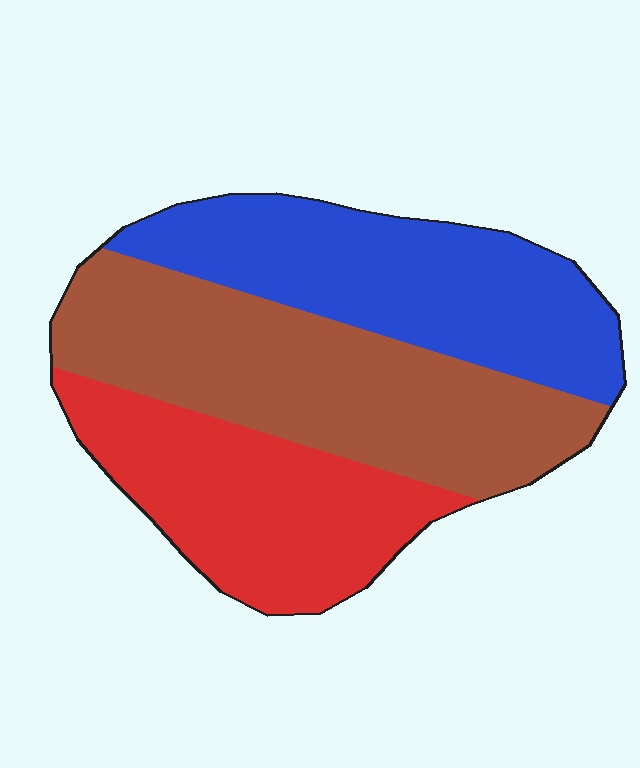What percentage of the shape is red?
Red covers 29% of the shape.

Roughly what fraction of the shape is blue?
Blue covers about 30% of the shape.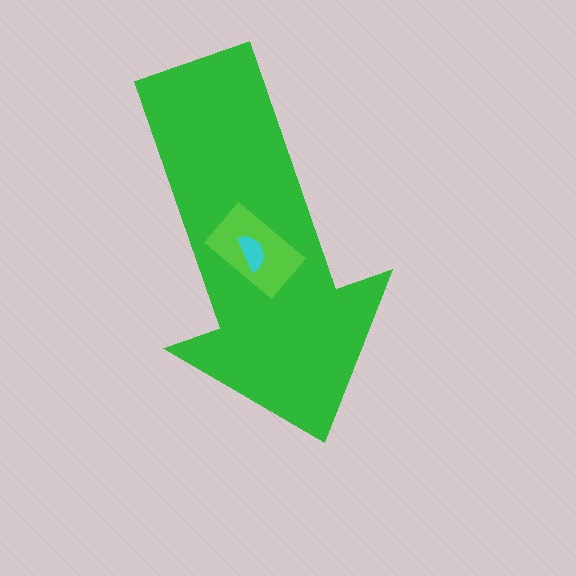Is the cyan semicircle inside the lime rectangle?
Yes.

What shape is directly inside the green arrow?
The lime rectangle.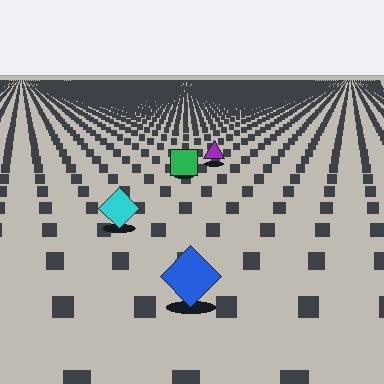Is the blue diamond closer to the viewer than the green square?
Yes. The blue diamond is closer — you can tell from the texture gradient: the ground texture is coarser near it.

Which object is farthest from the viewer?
The purple triangle is farthest from the viewer. It appears smaller and the ground texture around it is denser.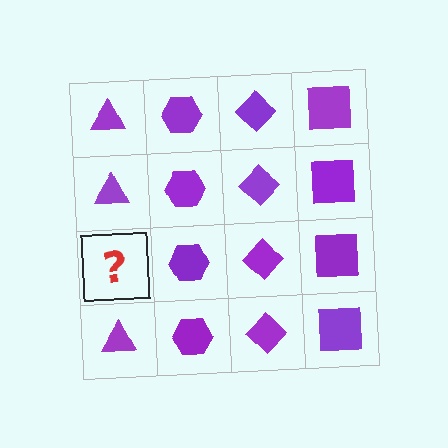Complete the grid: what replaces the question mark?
The question mark should be replaced with a purple triangle.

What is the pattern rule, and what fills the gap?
The rule is that each column has a consistent shape. The gap should be filled with a purple triangle.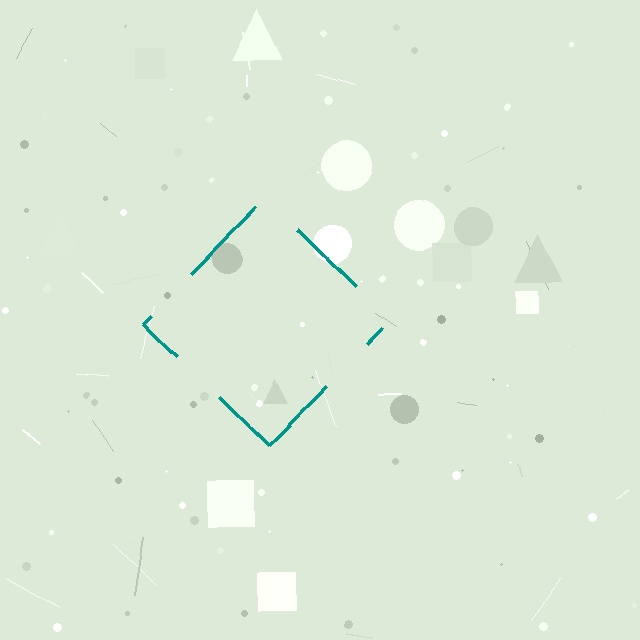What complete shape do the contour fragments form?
The contour fragments form a diamond.